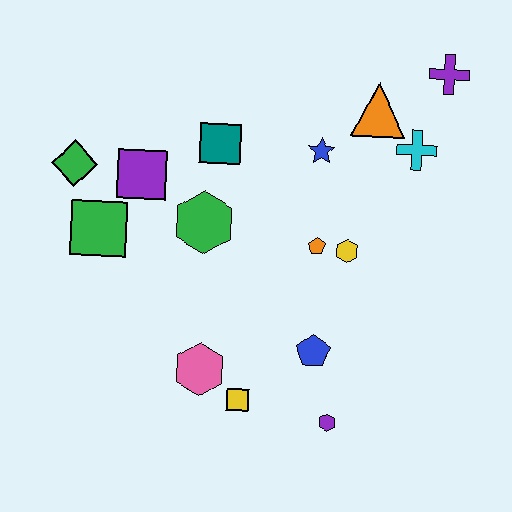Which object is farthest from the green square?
The purple cross is farthest from the green square.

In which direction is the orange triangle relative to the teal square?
The orange triangle is to the right of the teal square.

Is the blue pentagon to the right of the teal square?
Yes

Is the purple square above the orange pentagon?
Yes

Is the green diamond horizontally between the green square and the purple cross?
No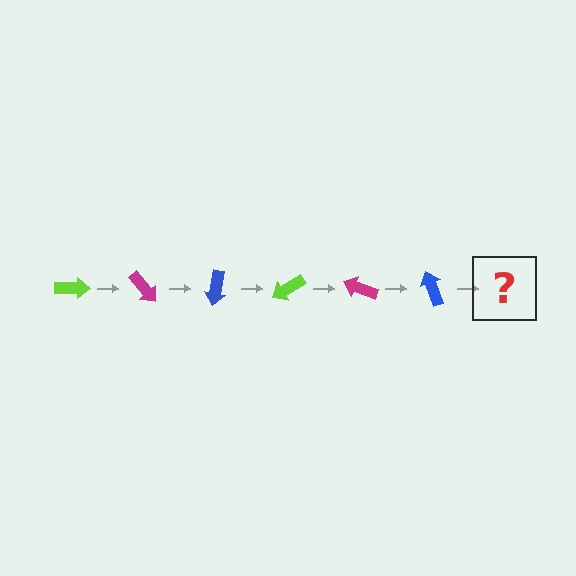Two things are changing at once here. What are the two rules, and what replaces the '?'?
The two rules are that it rotates 50 degrees each step and the color cycles through lime, magenta, and blue. The '?' should be a lime arrow, rotated 300 degrees from the start.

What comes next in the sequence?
The next element should be a lime arrow, rotated 300 degrees from the start.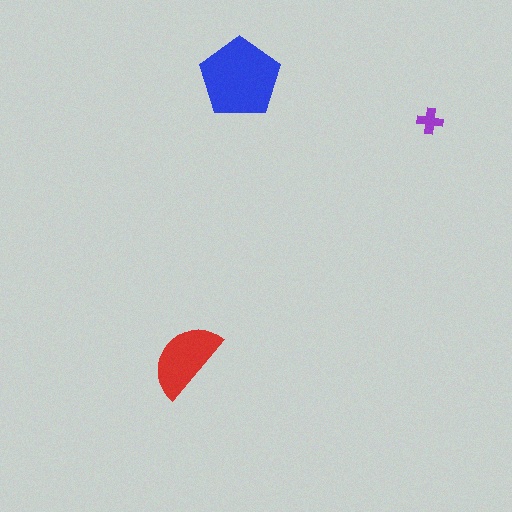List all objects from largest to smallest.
The blue pentagon, the red semicircle, the purple cross.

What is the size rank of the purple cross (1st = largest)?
3rd.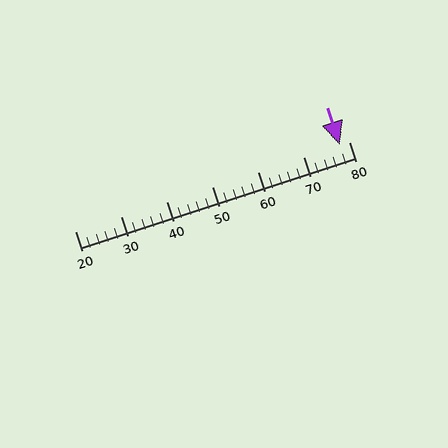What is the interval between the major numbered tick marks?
The major tick marks are spaced 10 units apart.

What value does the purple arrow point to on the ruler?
The purple arrow points to approximately 78.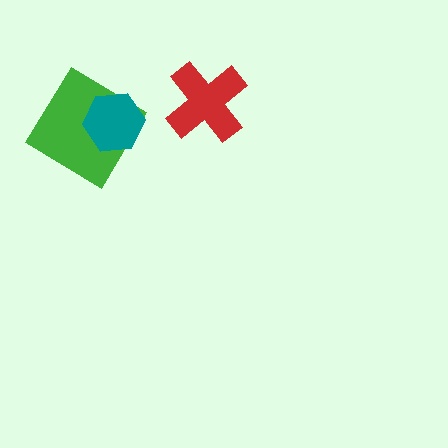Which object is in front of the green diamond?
The teal hexagon is in front of the green diamond.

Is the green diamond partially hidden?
Yes, it is partially covered by another shape.